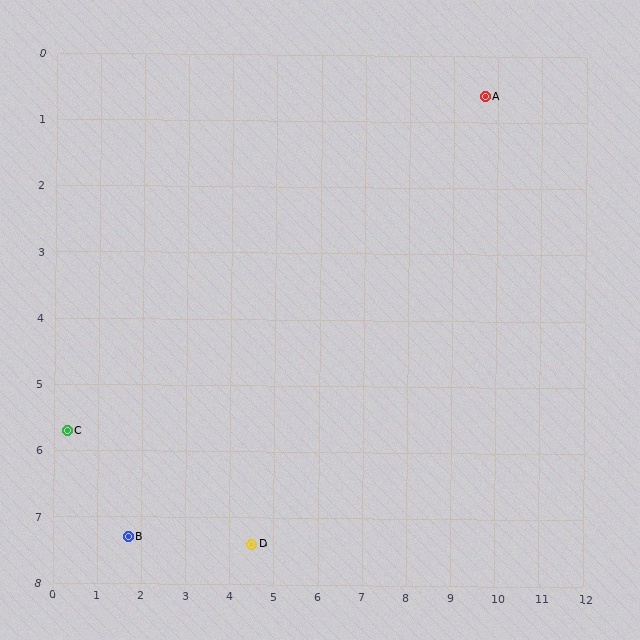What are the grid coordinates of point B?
Point B is at approximately (1.7, 7.3).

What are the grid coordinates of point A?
Point A is at approximately (9.7, 0.6).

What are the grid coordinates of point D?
Point D is at approximately (4.5, 7.4).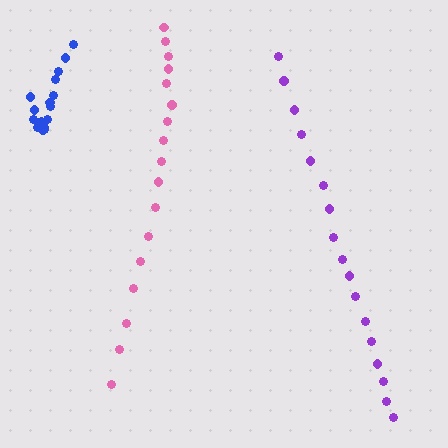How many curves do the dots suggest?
There are 3 distinct paths.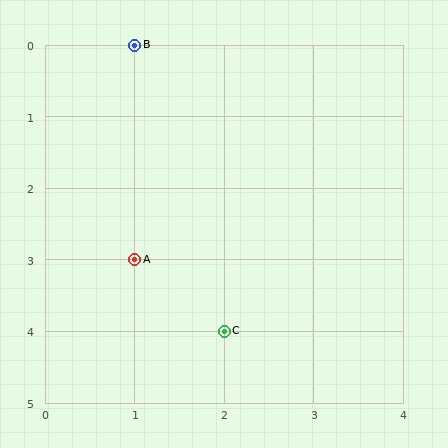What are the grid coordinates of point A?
Point A is at grid coordinates (1, 3).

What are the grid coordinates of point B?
Point B is at grid coordinates (1, 0).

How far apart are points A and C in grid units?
Points A and C are 1 column and 1 row apart (about 1.4 grid units diagonally).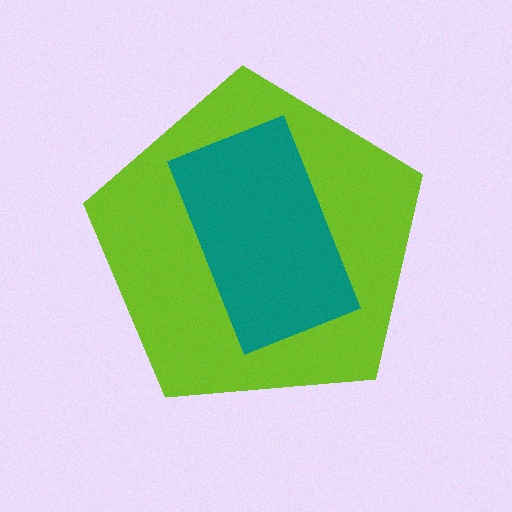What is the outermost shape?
The lime pentagon.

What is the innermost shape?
The teal rectangle.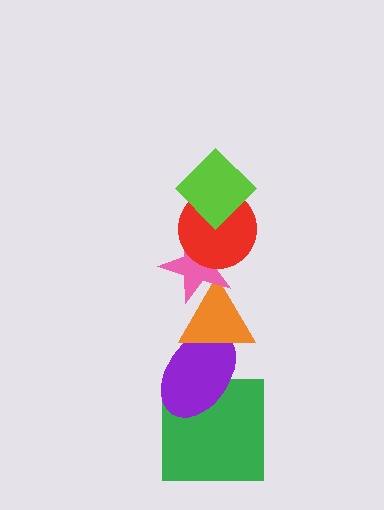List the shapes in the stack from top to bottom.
From top to bottom: the lime diamond, the red circle, the pink star, the orange triangle, the purple ellipse, the green square.